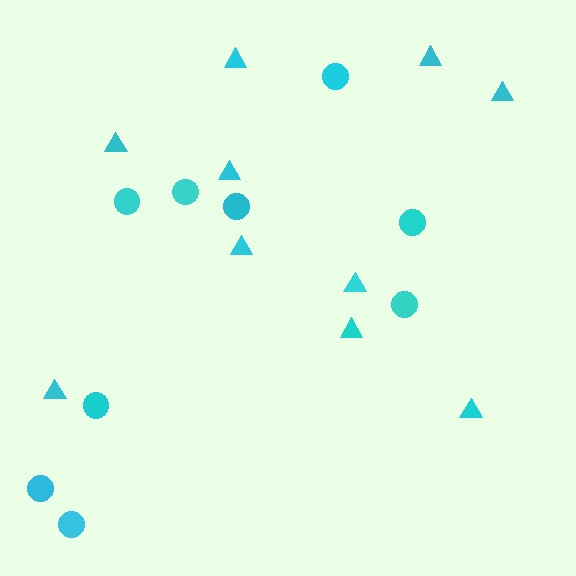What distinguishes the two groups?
There are 2 groups: one group of triangles (10) and one group of circles (9).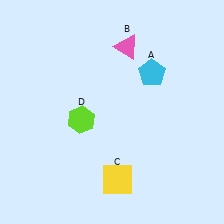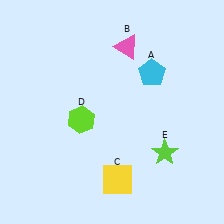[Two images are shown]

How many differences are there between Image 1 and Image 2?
There is 1 difference between the two images.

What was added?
A lime star (E) was added in Image 2.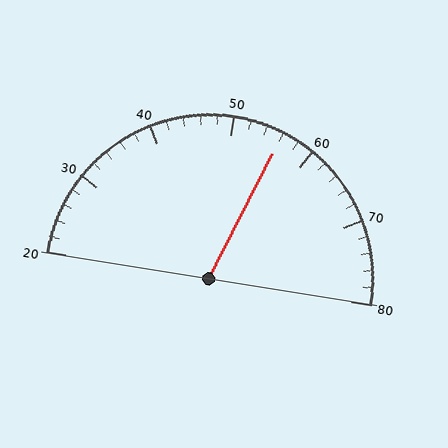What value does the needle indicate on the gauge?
The needle indicates approximately 56.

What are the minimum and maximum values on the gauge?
The gauge ranges from 20 to 80.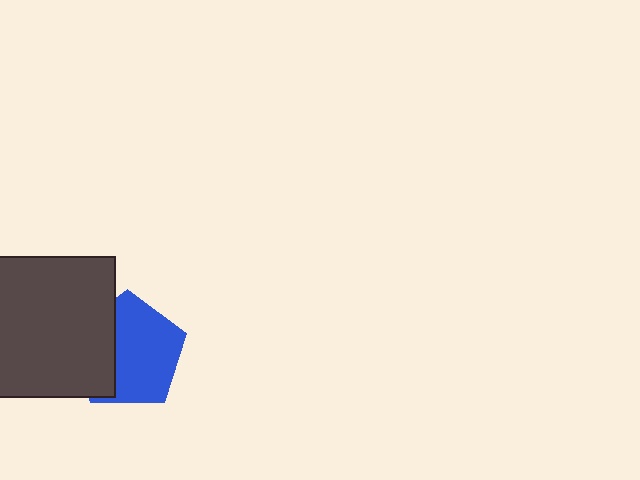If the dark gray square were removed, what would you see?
You would see the complete blue pentagon.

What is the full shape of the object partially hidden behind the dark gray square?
The partially hidden object is a blue pentagon.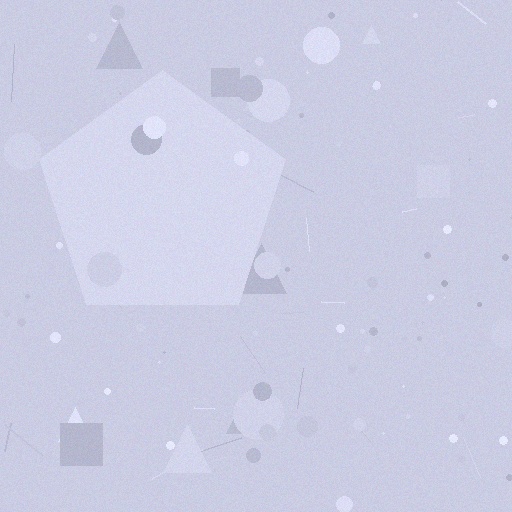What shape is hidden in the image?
A pentagon is hidden in the image.